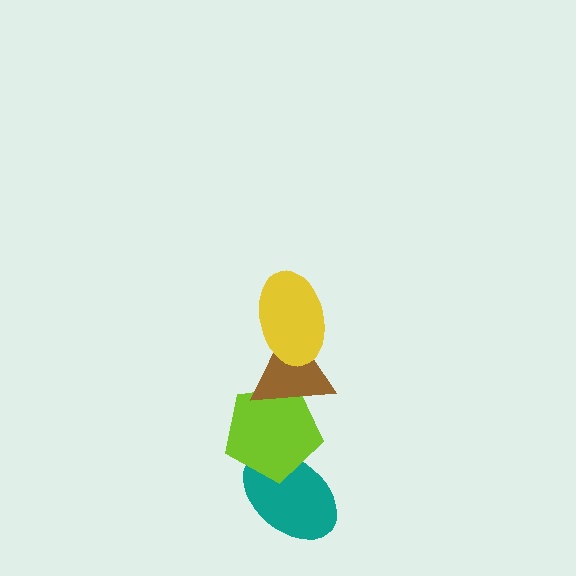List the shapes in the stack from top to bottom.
From top to bottom: the yellow ellipse, the brown triangle, the lime pentagon, the teal ellipse.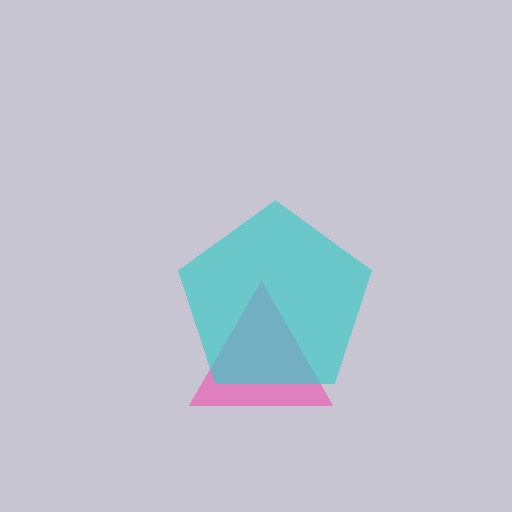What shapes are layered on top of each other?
The layered shapes are: a pink triangle, a cyan pentagon.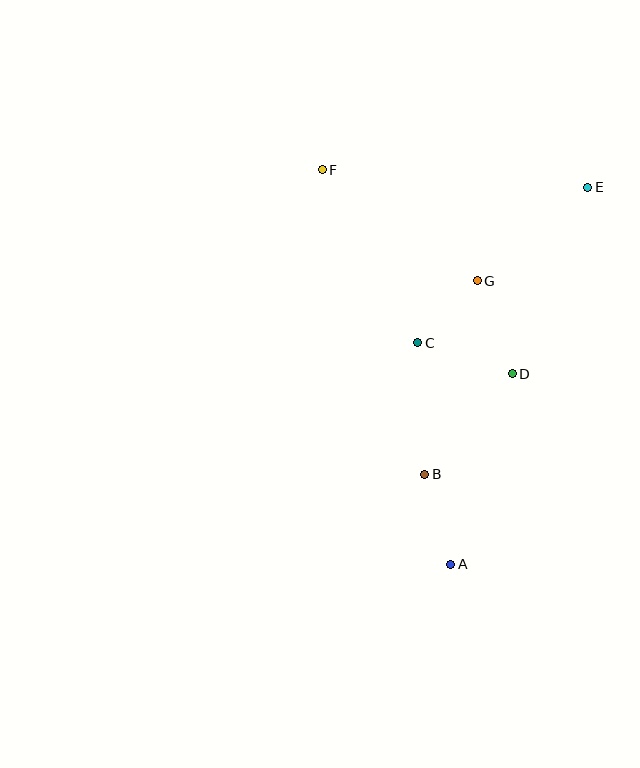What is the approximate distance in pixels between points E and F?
The distance between E and F is approximately 266 pixels.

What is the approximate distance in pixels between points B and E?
The distance between B and E is approximately 330 pixels.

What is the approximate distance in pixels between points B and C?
The distance between B and C is approximately 132 pixels.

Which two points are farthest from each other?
Points A and F are farthest from each other.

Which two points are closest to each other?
Points C and G are closest to each other.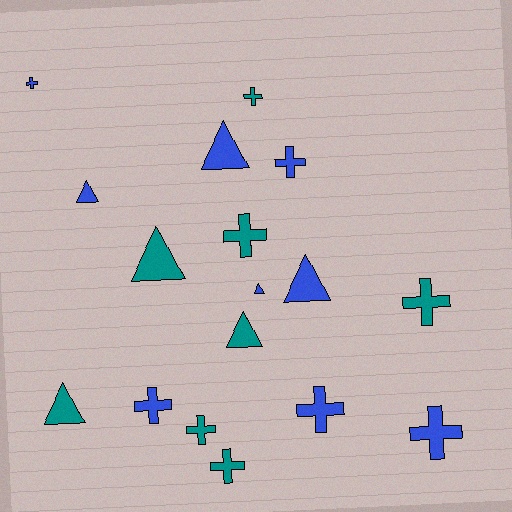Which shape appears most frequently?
Cross, with 10 objects.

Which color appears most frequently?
Blue, with 9 objects.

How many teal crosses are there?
There are 5 teal crosses.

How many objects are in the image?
There are 17 objects.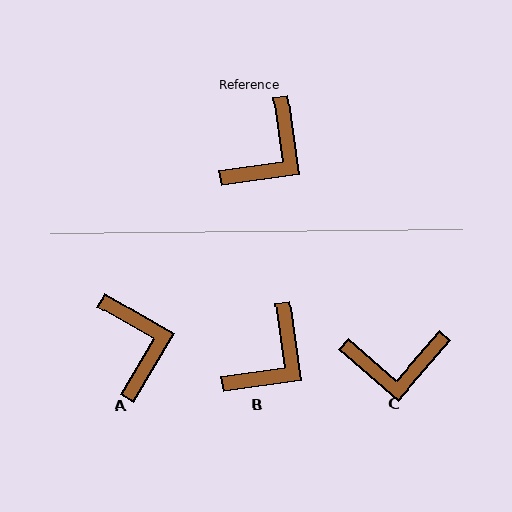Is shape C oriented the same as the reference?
No, it is off by about 49 degrees.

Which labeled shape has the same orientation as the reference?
B.